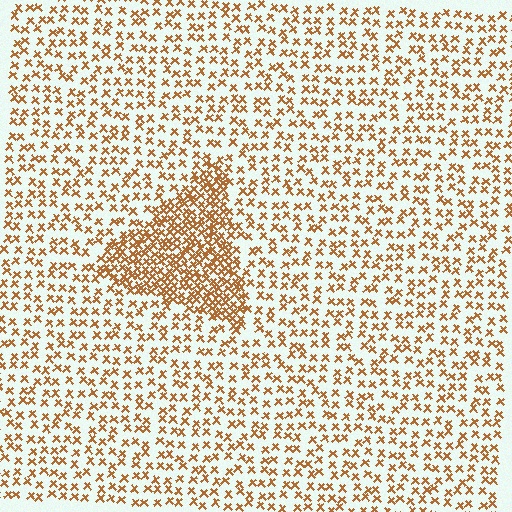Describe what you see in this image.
The image contains small brown elements arranged at two different densities. A triangle-shaped region is visible where the elements are more densely packed than the surrounding area.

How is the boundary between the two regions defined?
The boundary is defined by a change in element density (approximately 2.4x ratio). All elements are the same color, size, and shape.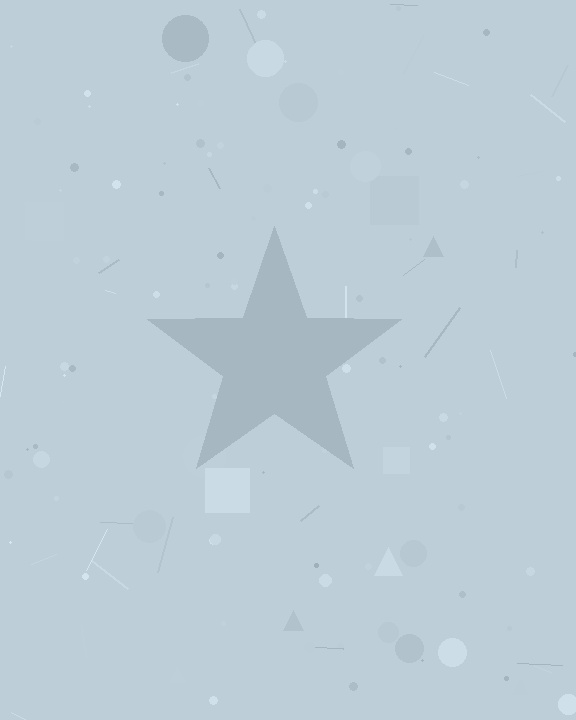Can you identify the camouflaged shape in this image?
The camouflaged shape is a star.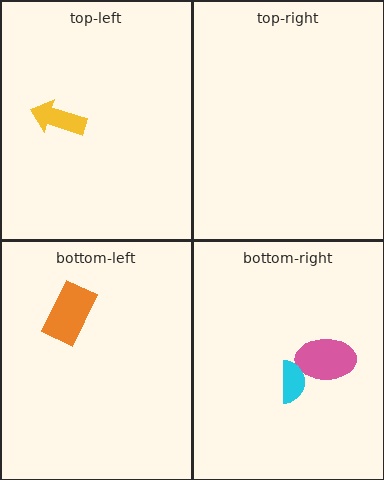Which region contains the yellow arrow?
The top-left region.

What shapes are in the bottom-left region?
The orange rectangle.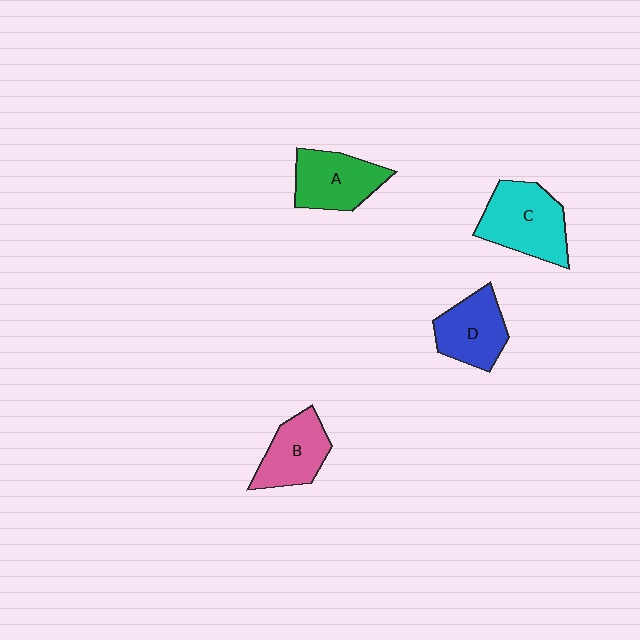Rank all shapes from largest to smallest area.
From largest to smallest: C (cyan), A (green), D (blue), B (pink).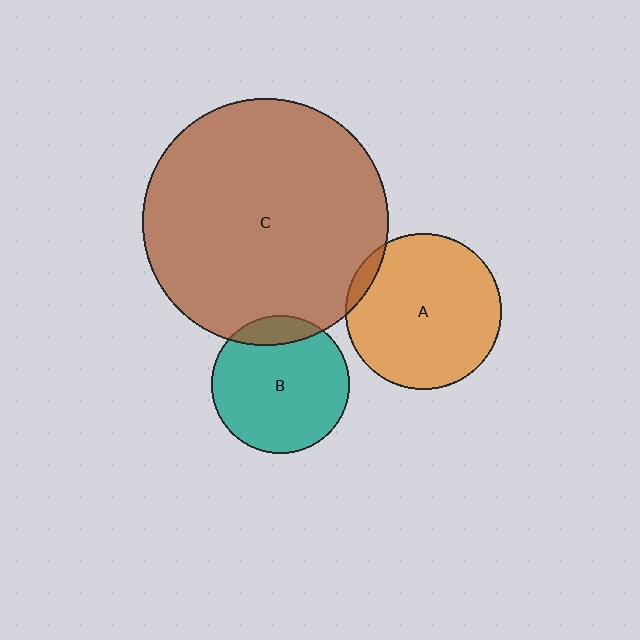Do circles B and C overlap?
Yes.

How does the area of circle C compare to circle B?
Approximately 3.2 times.